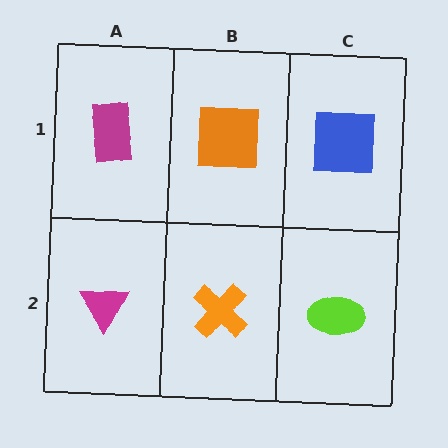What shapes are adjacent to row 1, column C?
A lime ellipse (row 2, column C), an orange square (row 1, column B).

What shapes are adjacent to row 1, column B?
An orange cross (row 2, column B), a magenta rectangle (row 1, column A), a blue square (row 1, column C).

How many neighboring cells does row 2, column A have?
2.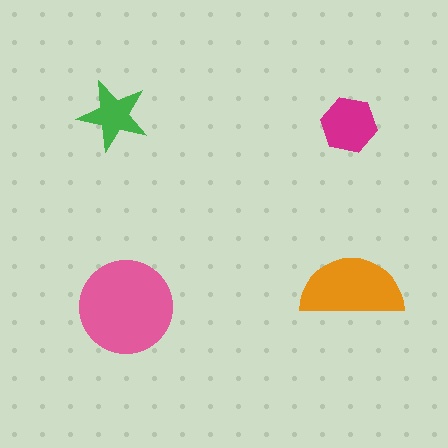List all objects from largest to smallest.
The pink circle, the orange semicircle, the magenta hexagon, the green star.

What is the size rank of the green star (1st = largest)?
4th.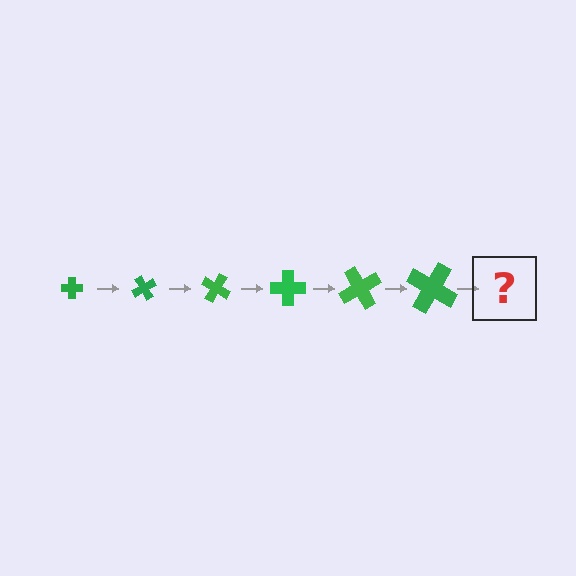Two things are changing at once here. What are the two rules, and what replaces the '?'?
The two rules are that the cross grows larger each step and it rotates 60 degrees each step. The '?' should be a cross, larger than the previous one and rotated 360 degrees from the start.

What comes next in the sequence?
The next element should be a cross, larger than the previous one and rotated 360 degrees from the start.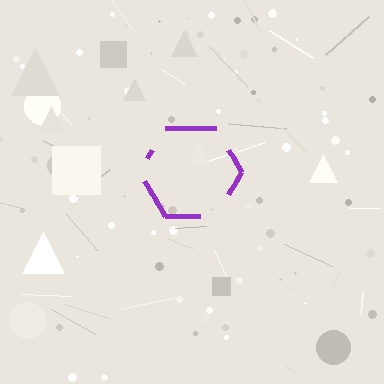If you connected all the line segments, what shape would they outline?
They would outline a hexagon.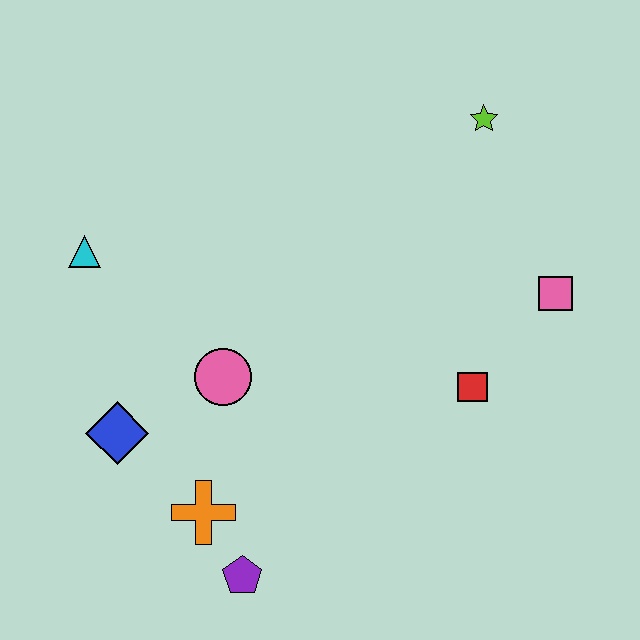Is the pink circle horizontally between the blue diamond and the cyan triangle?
No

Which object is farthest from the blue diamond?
The lime star is farthest from the blue diamond.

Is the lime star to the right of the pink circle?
Yes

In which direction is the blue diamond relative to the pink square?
The blue diamond is to the left of the pink square.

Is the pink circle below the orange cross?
No